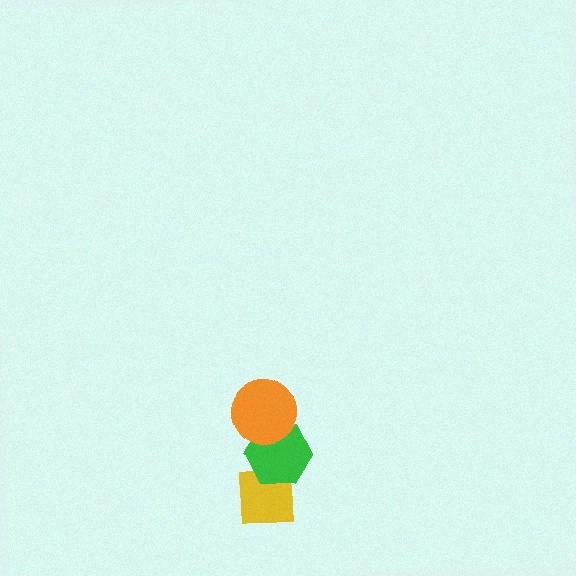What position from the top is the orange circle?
The orange circle is 1st from the top.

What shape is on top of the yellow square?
The green hexagon is on top of the yellow square.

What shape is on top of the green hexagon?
The orange circle is on top of the green hexagon.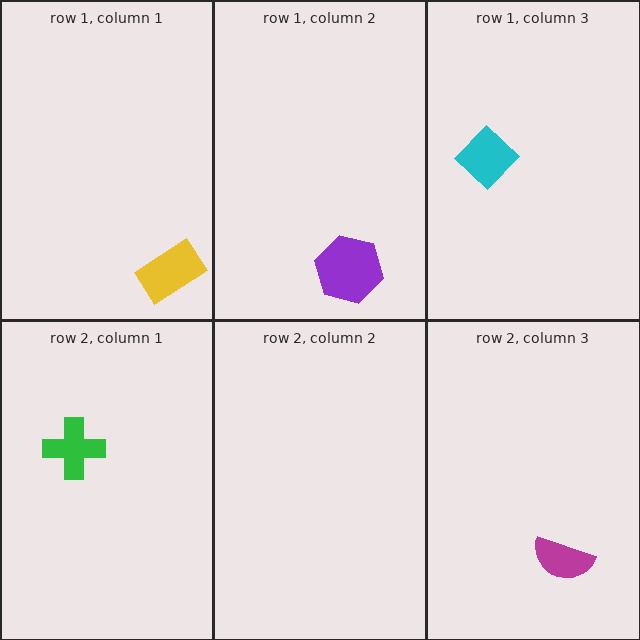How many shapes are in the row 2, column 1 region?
1.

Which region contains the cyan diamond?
The row 1, column 3 region.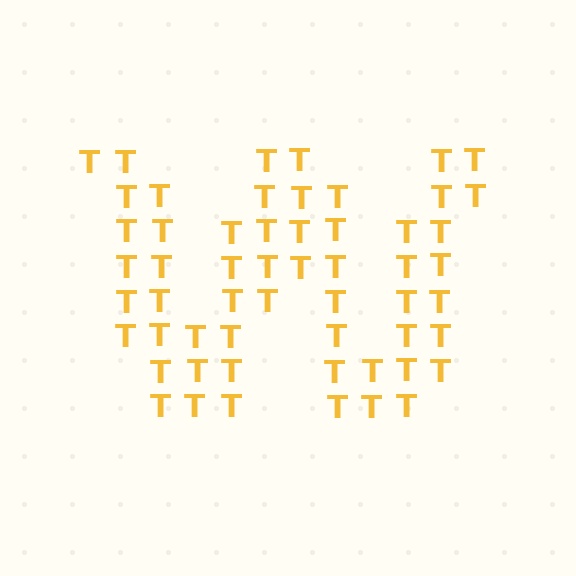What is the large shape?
The large shape is the letter W.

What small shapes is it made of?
It is made of small letter T's.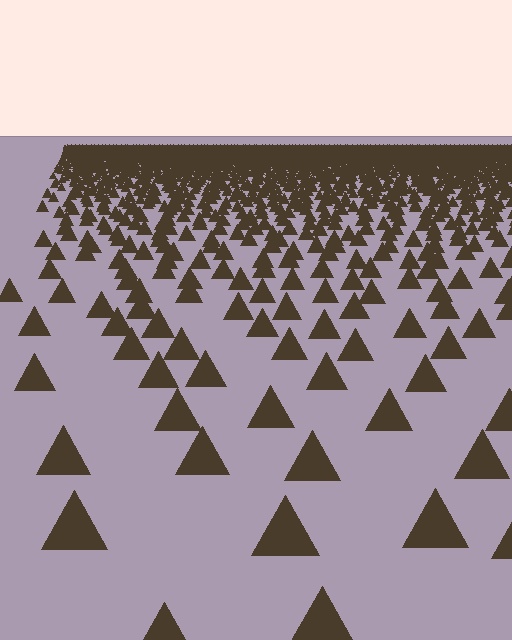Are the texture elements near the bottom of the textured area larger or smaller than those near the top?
Larger. Near the bottom, elements are closer to the viewer and appear at a bigger on-screen size.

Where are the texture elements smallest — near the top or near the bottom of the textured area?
Near the top.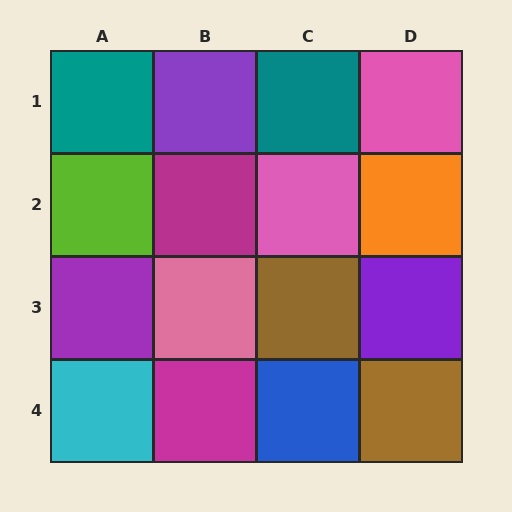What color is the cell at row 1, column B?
Purple.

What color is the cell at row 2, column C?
Pink.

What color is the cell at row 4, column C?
Blue.